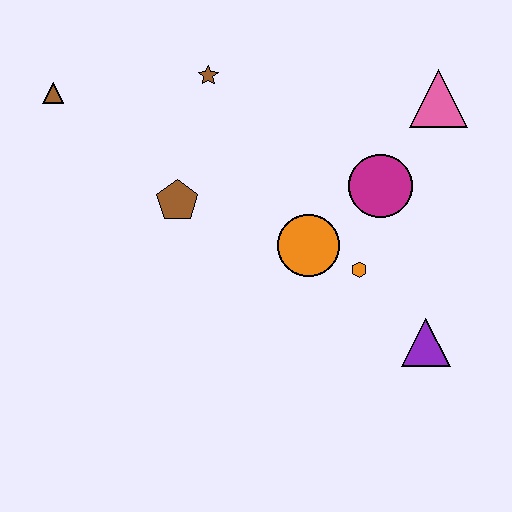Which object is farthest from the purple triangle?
The brown triangle is farthest from the purple triangle.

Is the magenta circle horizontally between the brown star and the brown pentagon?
No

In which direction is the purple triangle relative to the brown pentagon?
The purple triangle is to the right of the brown pentagon.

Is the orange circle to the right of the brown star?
Yes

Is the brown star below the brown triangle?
No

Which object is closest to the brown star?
The brown pentagon is closest to the brown star.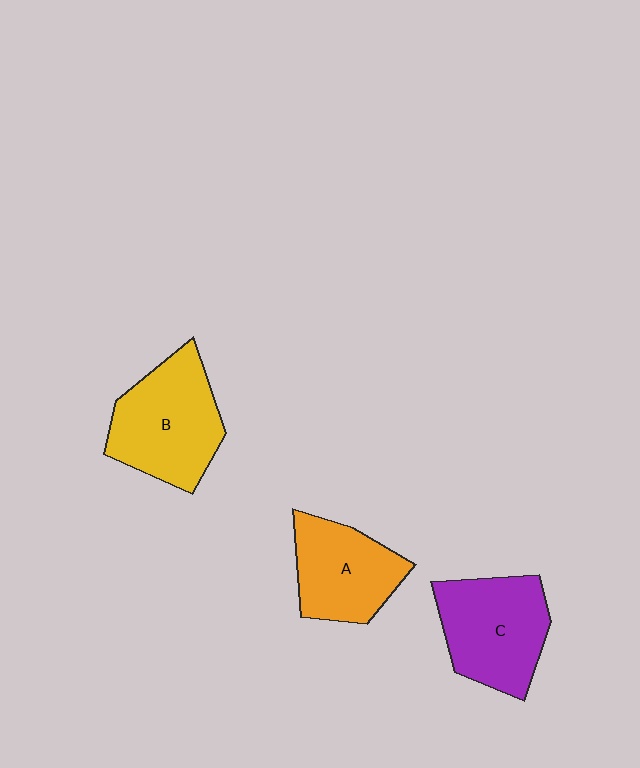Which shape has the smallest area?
Shape A (orange).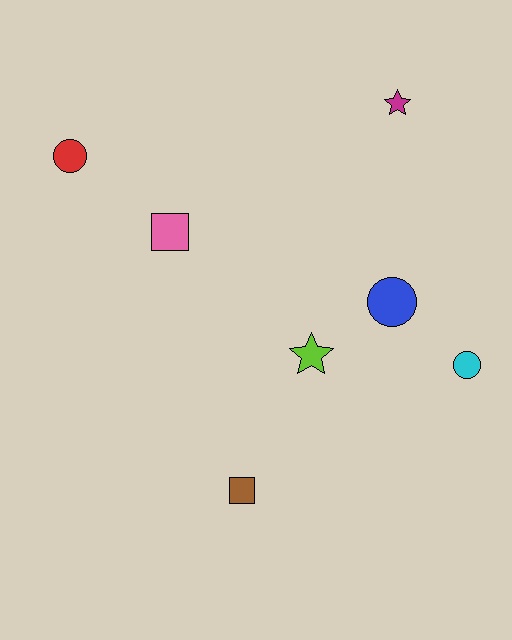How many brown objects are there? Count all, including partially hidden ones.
There is 1 brown object.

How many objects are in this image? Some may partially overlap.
There are 7 objects.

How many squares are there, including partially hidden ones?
There are 2 squares.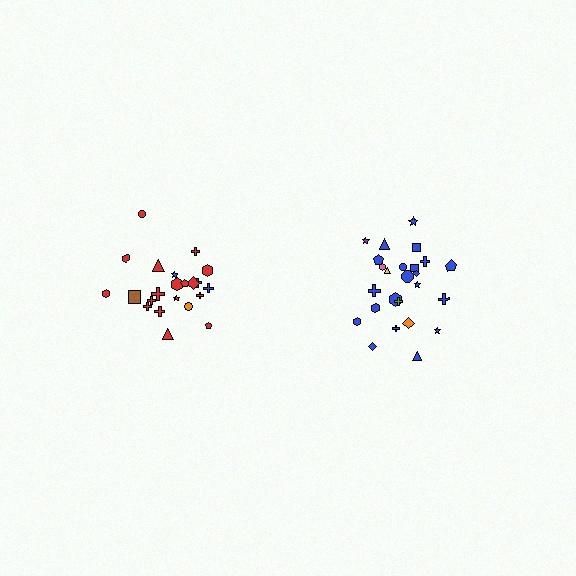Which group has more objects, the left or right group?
The right group.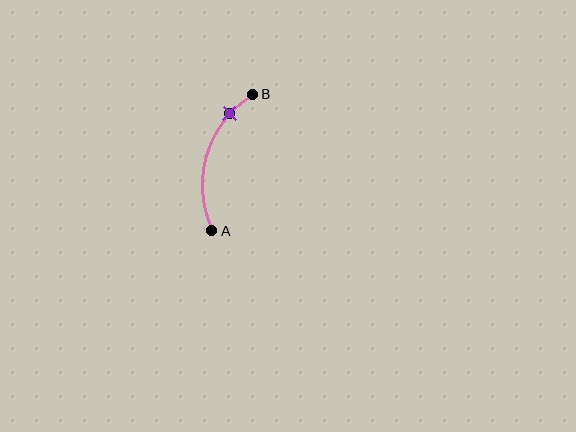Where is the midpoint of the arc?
The arc midpoint is the point on the curve farthest from the straight line joining A and B. It sits to the left of that line.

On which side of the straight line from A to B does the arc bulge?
The arc bulges to the left of the straight line connecting A and B.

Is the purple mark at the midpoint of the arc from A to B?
No. The purple mark lies on the arc but is closer to endpoint B. The arc midpoint would be at the point on the curve equidistant along the arc from both A and B.